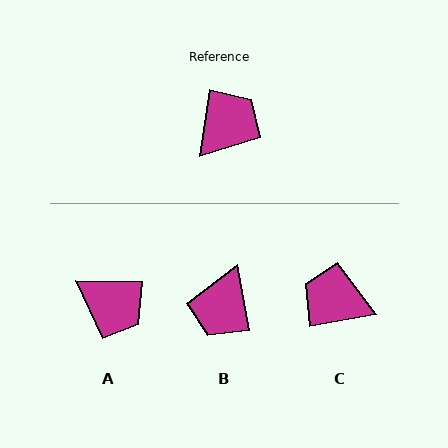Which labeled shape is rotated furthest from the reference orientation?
B, about 160 degrees away.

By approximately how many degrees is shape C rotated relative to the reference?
Approximately 110 degrees counter-clockwise.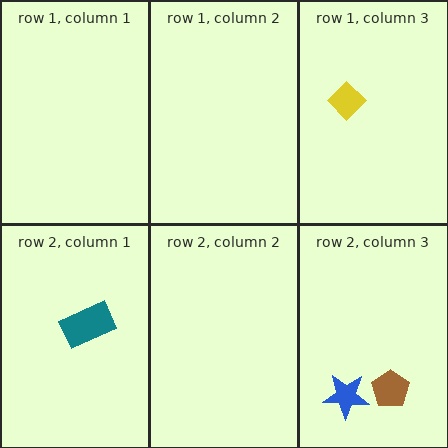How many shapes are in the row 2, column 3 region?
2.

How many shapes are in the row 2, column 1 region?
1.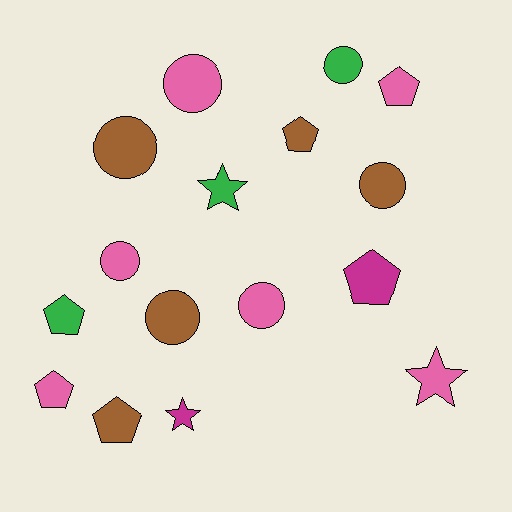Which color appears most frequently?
Pink, with 6 objects.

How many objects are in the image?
There are 16 objects.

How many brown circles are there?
There are 3 brown circles.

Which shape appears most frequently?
Circle, with 7 objects.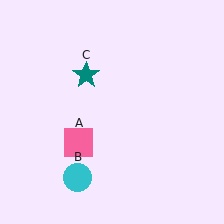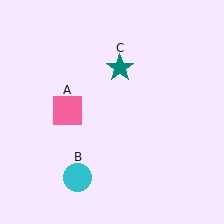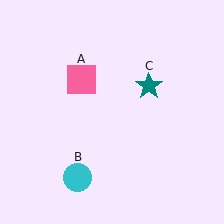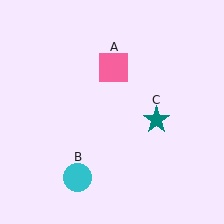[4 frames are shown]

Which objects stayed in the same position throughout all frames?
Cyan circle (object B) remained stationary.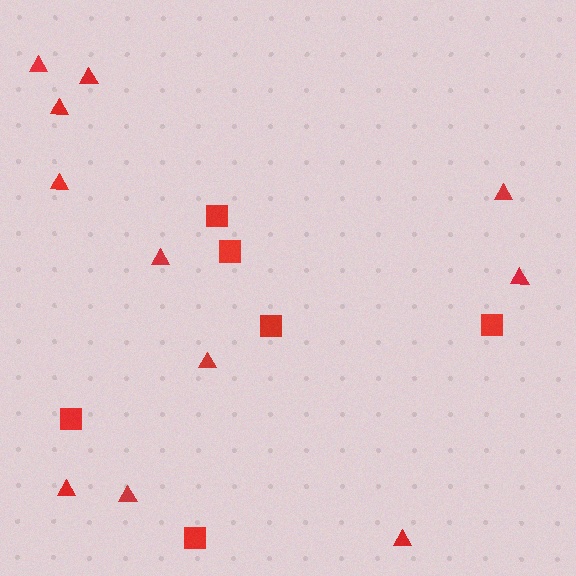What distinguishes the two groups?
There are 2 groups: one group of triangles (11) and one group of squares (6).